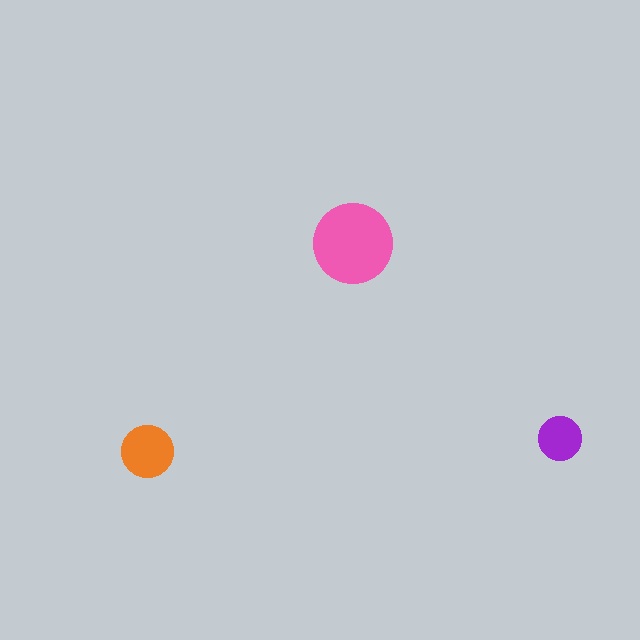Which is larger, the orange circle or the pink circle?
The pink one.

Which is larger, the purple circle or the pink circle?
The pink one.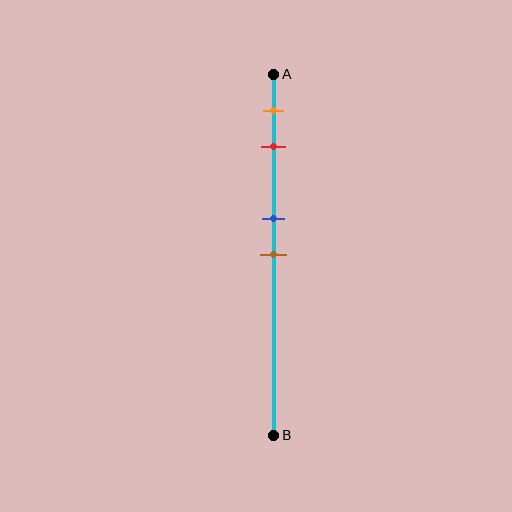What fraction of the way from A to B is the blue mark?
The blue mark is approximately 40% (0.4) of the way from A to B.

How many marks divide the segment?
There are 4 marks dividing the segment.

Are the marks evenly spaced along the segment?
No, the marks are not evenly spaced.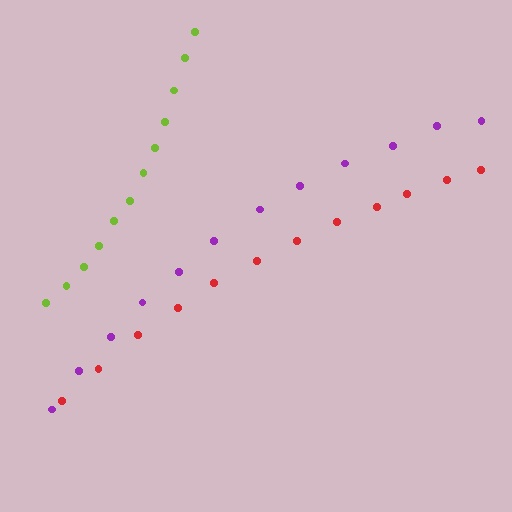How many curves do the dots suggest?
There are 3 distinct paths.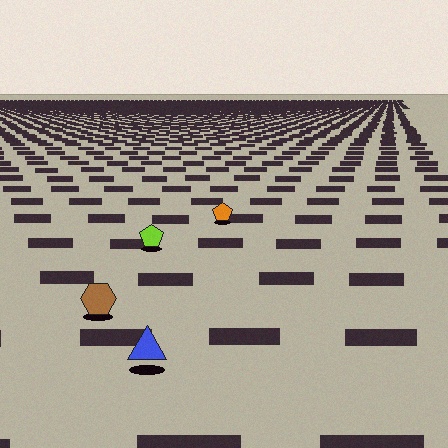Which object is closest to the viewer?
The blue triangle is closest. The texture marks near it are larger and more spread out.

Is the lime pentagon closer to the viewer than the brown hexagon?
No. The brown hexagon is closer — you can tell from the texture gradient: the ground texture is coarser near it.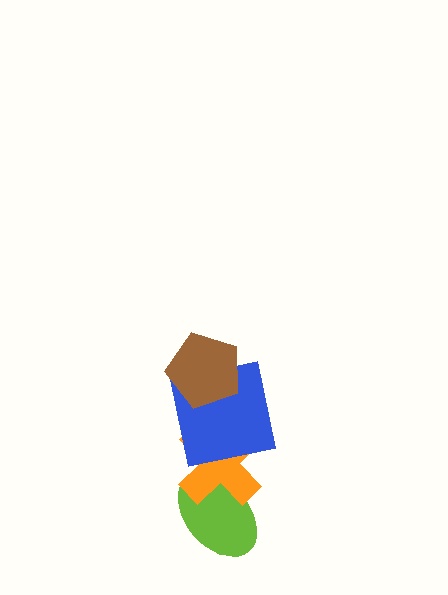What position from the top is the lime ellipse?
The lime ellipse is 4th from the top.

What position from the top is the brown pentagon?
The brown pentagon is 1st from the top.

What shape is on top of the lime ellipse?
The orange cross is on top of the lime ellipse.